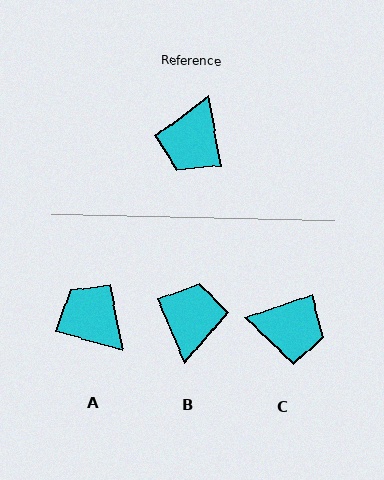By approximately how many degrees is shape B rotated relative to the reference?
Approximately 167 degrees clockwise.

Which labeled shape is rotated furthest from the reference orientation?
B, about 167 degrees away.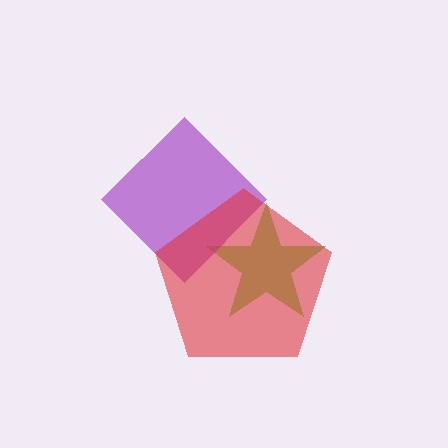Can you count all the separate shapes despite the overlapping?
Yes, there are 3 separate shapes.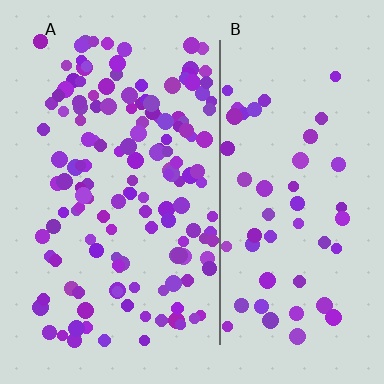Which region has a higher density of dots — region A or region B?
A (the left).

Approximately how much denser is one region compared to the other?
Approximately 2.7× — region A over region B.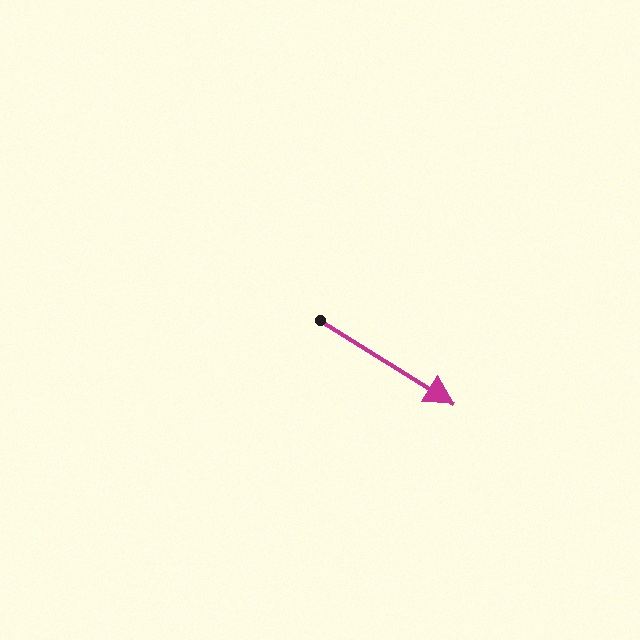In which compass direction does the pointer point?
Southeast.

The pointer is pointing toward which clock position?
Roughly 4 o'clock.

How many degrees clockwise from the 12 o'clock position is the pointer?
Approximately 122 degrees.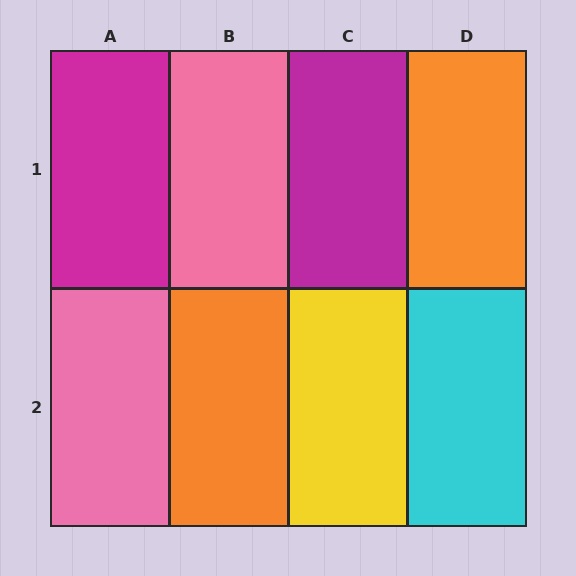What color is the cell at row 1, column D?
Orange.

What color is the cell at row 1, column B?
Pink.